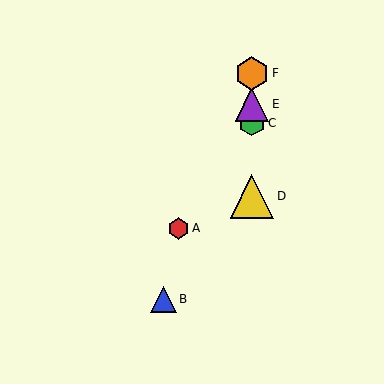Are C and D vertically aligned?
Yes, both are at x≈252.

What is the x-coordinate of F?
Object F is at x≈252.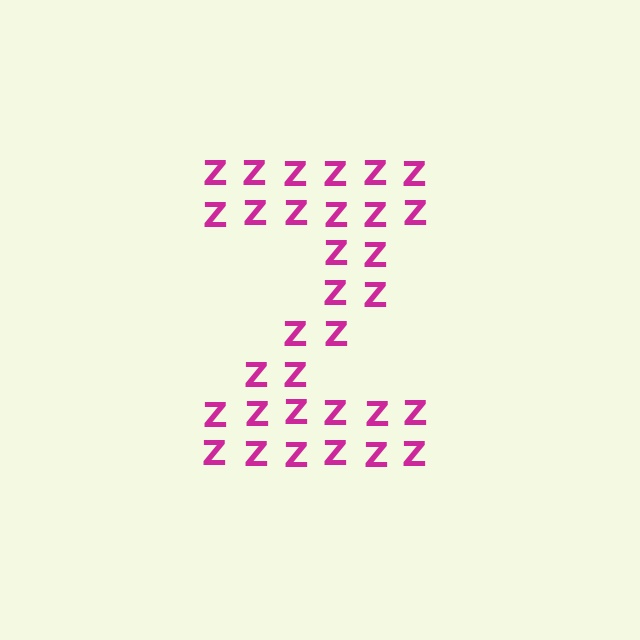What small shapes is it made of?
It is made of small letter Z's.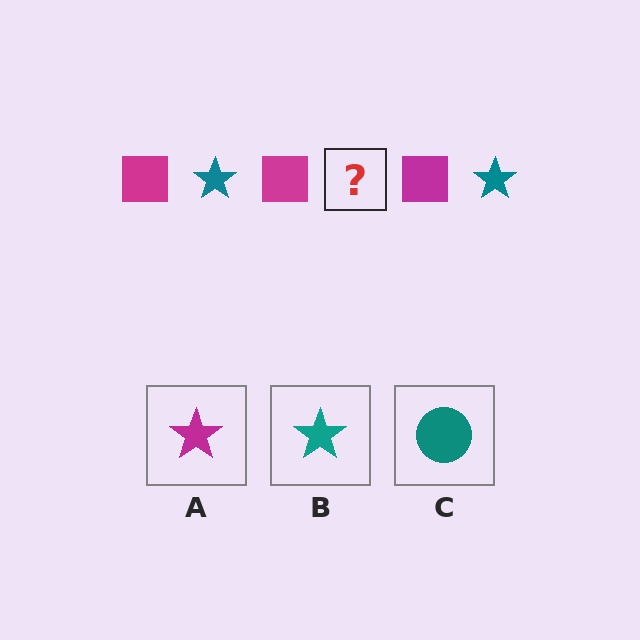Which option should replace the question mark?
Option B.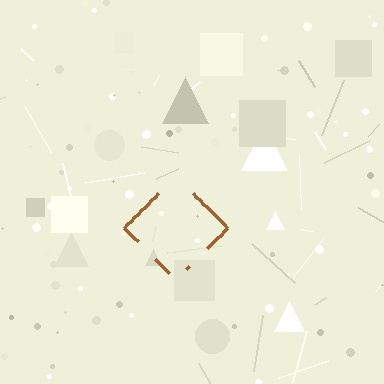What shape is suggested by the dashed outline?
The dashed outline suggests a diamond.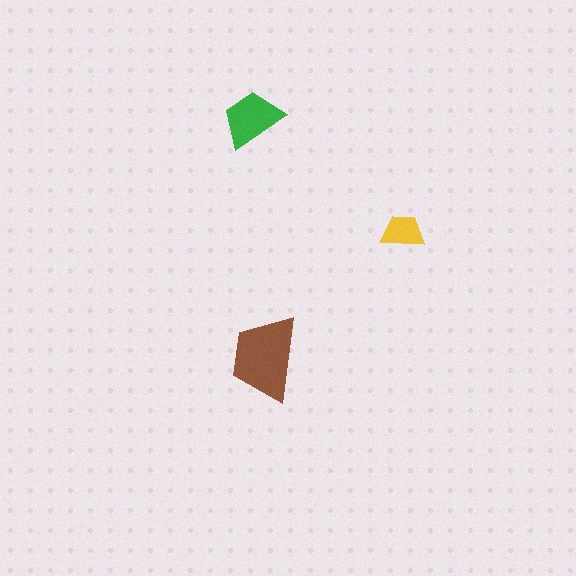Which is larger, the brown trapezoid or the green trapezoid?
The brown one.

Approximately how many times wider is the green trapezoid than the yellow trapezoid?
About 1.5 times wider.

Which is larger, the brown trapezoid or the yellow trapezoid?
The brown one.